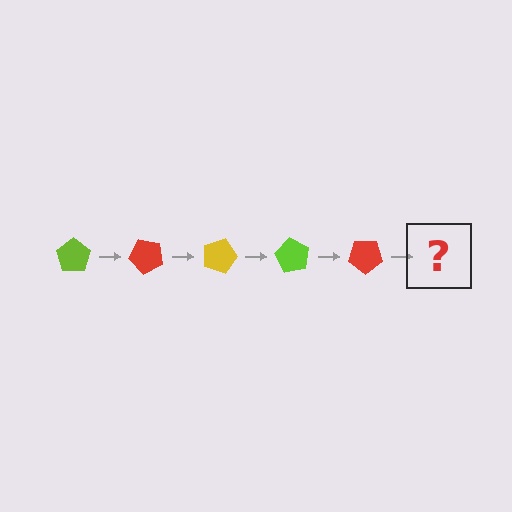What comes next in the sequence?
The next element should be a yellow pentagon, rotated 225 degrees from the start.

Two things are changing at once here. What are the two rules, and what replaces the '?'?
The two rules are that it rotates 45 degrees each step and the color cycles through lime, red, and yellow. The '?' should be a yellow pentagon, rotated 225 degrees from the start.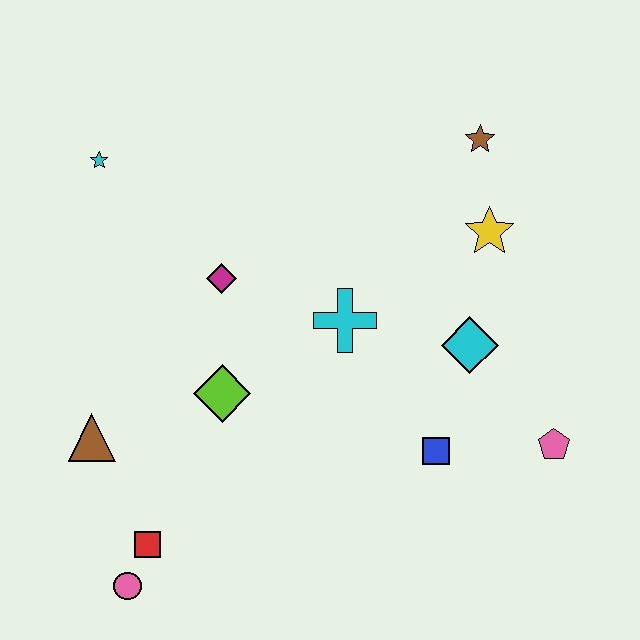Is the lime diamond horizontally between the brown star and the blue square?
No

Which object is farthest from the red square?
The brown star is farthest from the red square.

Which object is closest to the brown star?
The yellow star is closest to the brown star.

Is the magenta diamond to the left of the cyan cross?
Yes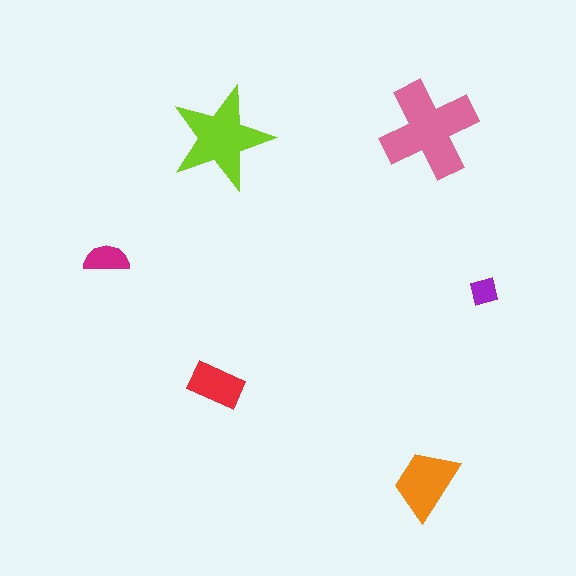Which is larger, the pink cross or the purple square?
The pink cross.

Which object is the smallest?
The purple square.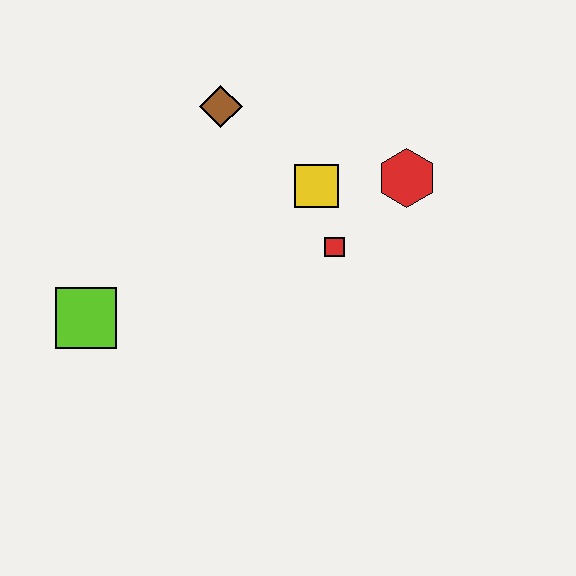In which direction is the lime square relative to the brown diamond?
The lime square is below the brown diamond.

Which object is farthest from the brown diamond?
The lime square is farthest from the brown diamond.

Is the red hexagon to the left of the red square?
No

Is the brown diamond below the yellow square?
No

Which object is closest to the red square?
The yellow square is closest to the red square.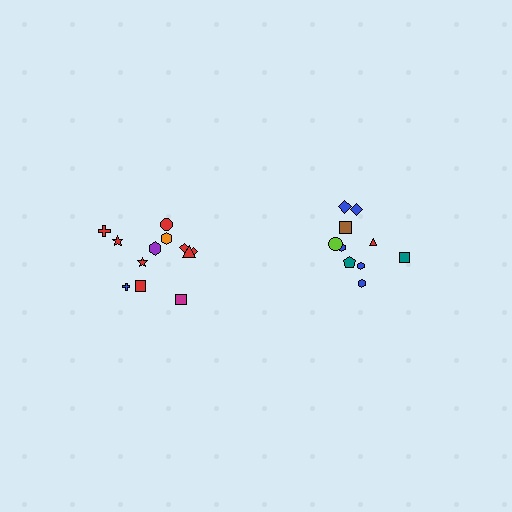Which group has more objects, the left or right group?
The left group.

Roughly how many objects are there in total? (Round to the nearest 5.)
Roughly 20 objects in total.